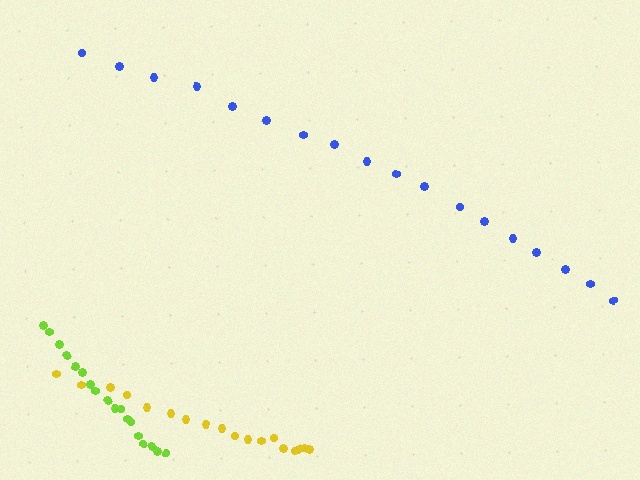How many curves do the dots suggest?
There are 3 distinct paths.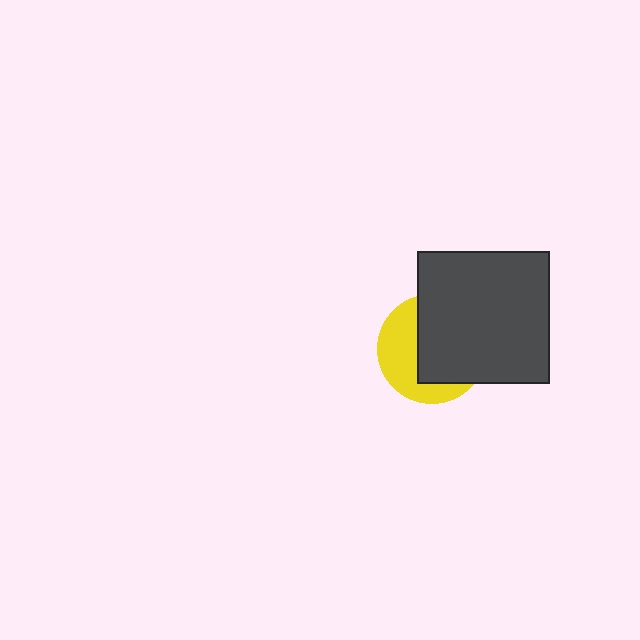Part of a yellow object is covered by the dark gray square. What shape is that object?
It is a circle.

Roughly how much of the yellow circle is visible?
A small part of it is visible (roughly 43%).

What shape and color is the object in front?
The object in front is a dark gray square.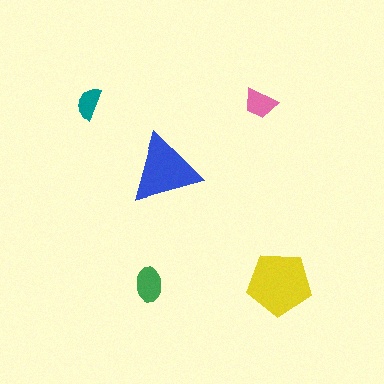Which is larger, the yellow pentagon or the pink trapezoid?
The yellow pentagon.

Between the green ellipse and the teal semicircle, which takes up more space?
The green ellipse.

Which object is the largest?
The yellow pentagon.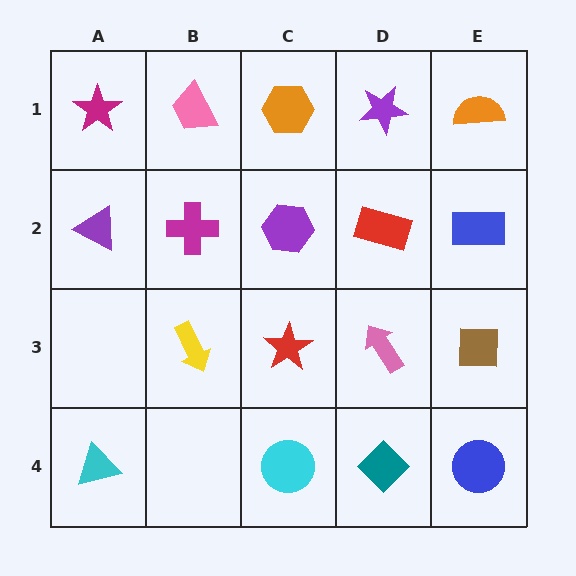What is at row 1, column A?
A magenta star.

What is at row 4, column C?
A cyan circle.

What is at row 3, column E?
A brown square.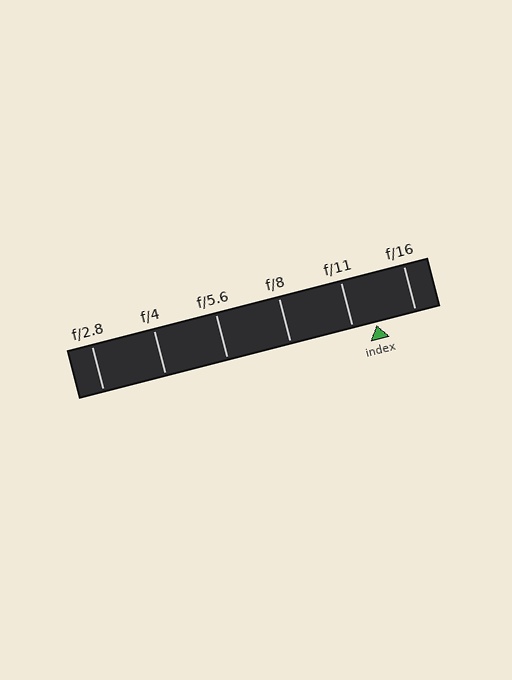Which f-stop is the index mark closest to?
The index mark is closest to f/11.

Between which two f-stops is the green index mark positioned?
The index mark is between f/11 and f/16.